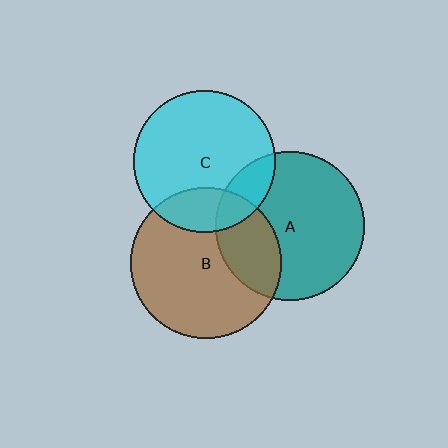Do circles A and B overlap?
Yes.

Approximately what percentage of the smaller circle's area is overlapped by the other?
Approximately 25%.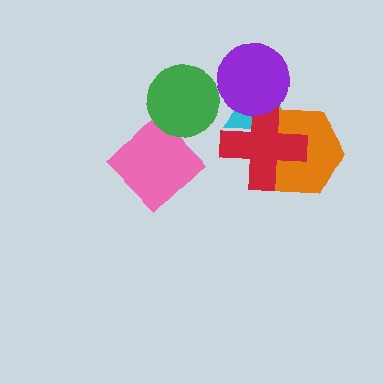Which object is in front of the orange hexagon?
The red cross is in front of the orange hexagon.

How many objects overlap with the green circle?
1 object overlaps with the green circle.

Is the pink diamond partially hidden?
Yes, it is partially covered by another shape.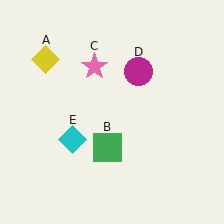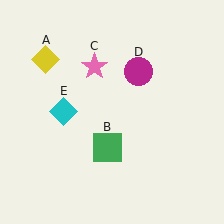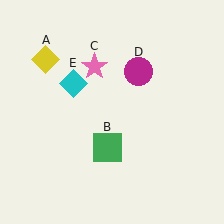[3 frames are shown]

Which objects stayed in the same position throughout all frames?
Yellow diamond (object A) and green square (object B) and pink star (object C) and magenta circle (object D) remained stationary.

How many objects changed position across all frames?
1 object changed position: cyan diamond (object E).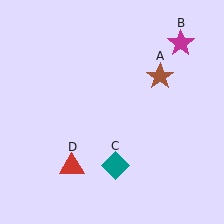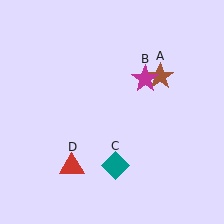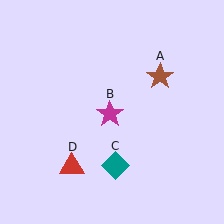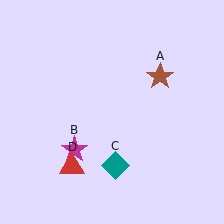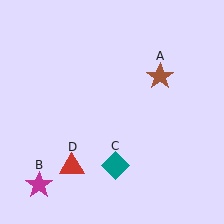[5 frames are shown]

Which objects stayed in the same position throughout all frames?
Brown star (object A) and teal diamond (object C) and red triangle (object D) remained stationary.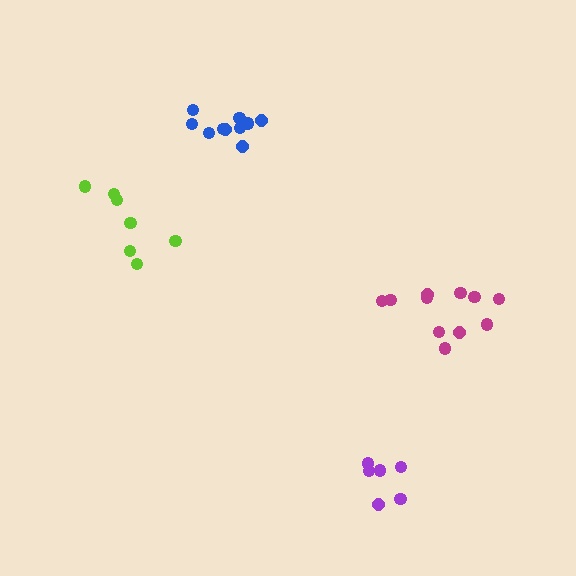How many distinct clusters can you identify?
There are 4 distinct clusters.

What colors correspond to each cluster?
The clusters are colored: blue, magenta, purple, lime.